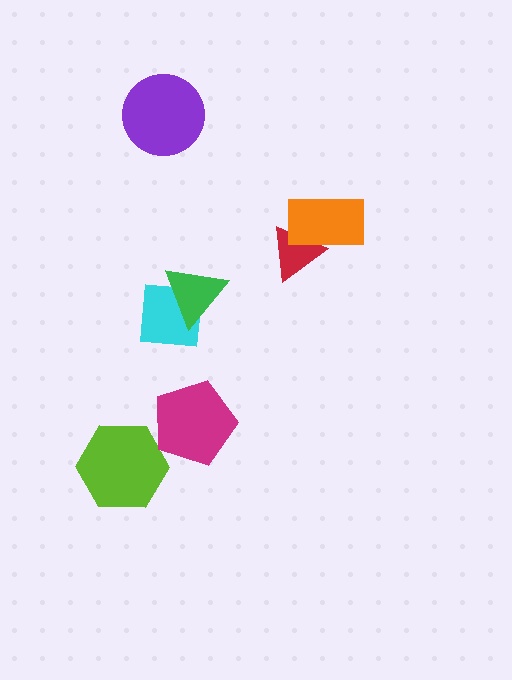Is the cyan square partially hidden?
Yes, it is partially covered by another shape.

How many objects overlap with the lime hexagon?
0 objects overlap with the lime hexagon.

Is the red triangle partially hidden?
Yes, it is partially covered by another shape.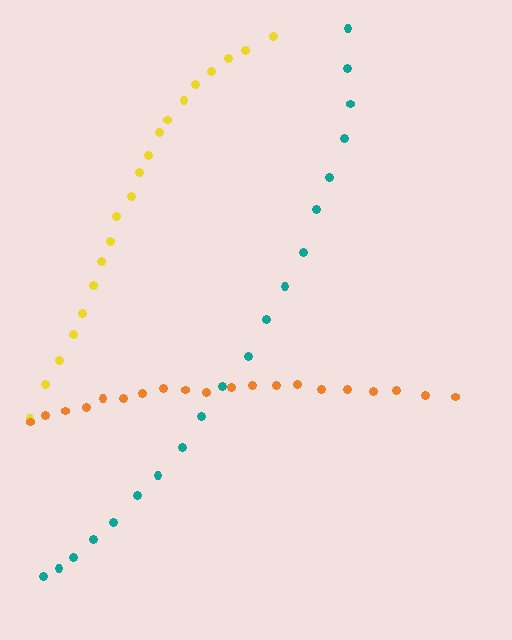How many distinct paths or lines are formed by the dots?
There are 3 distinct paths.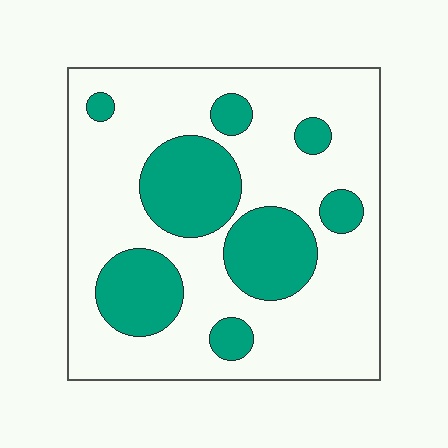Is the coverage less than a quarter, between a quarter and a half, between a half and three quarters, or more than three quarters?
Between a quarter and a half.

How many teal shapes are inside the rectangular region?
8.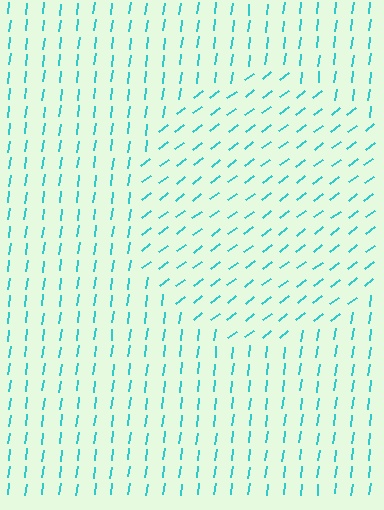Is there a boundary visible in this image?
Yes, there is a texture boundary formed by a change in line orientation.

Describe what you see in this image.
The image is filled with small cyan line segments. A circle region in the image has lines oriented differently from the surrounding lines, creating a visible texture boundary.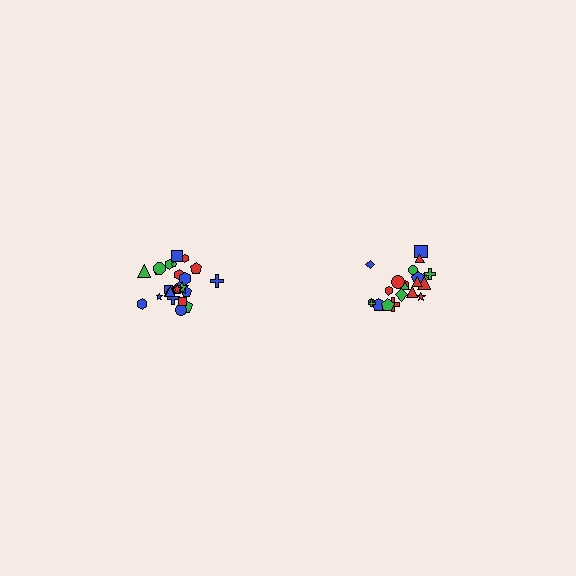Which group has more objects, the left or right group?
The left group.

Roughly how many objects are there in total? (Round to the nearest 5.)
Roughly 45 objects in total.